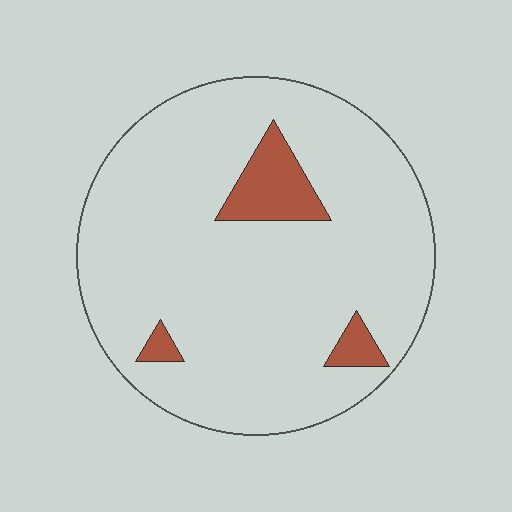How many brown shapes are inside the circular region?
3.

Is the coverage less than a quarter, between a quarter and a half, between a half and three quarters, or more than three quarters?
Less than a quarter.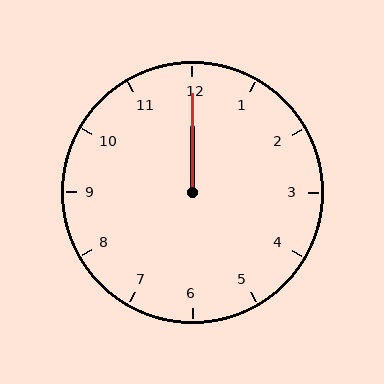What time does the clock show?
12:00.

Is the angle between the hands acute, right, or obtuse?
It is acute.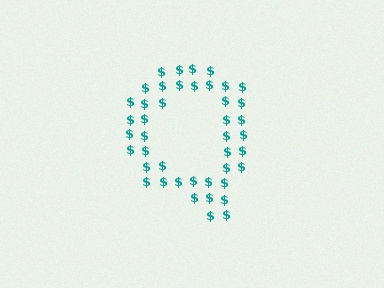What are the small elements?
The small elements are dollar signs.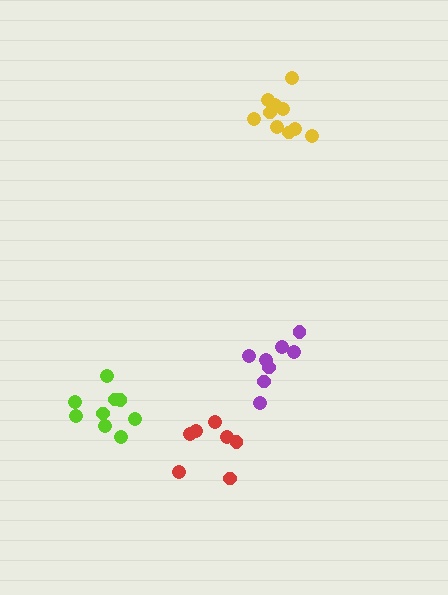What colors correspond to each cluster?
The clusters are colored: yellow, purple, lime, red.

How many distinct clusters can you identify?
There are 4 distinct clusters.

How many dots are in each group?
Group 1: 10 dots, Group 2: 8 dots, Group 3: 9 dots, Group 4: 7 dots (34 total).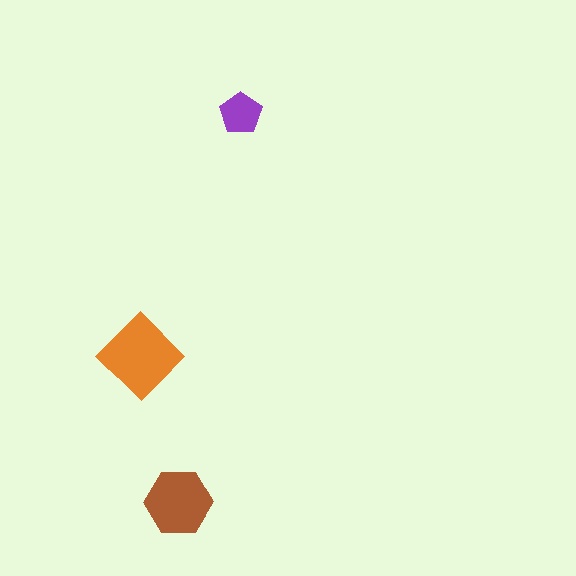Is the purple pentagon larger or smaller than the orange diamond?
Smaller.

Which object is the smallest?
The purple pentagon.